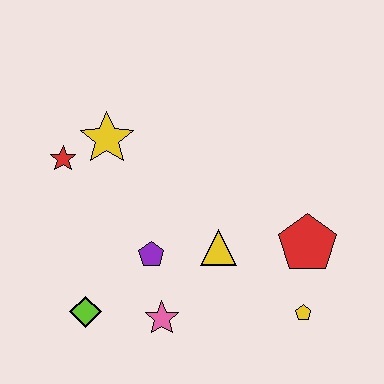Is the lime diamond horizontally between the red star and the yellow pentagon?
Yes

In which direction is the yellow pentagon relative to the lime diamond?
The yellow pentagon is to the right of the lime diamond.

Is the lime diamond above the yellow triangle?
No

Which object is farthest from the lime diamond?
The red pentagon is farthest from the lime diamond.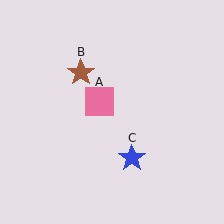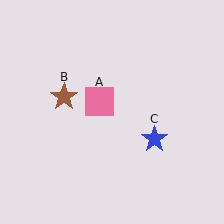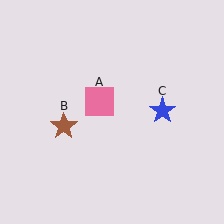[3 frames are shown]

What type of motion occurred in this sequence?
The brown star (object B), blue star (object C) rotated counterclockwise around the center of the scene.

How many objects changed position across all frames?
2 objects changed position: brown star (object B), blue star (object C).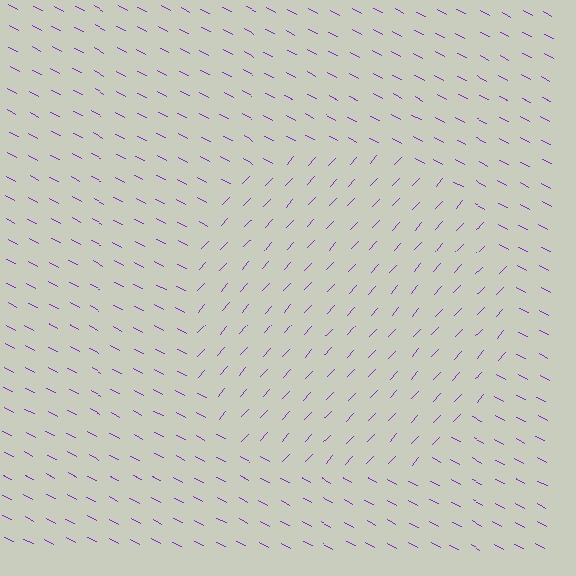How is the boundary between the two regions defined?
The boundary is defined purely by a change in line orientation (approximately 75 degrees difference). All lines are the same color and thickness.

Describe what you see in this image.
The image is filled with small purple line segments. A circle region in the image has lines oriented differently from the surrounding lines, creating a visible texture boundary.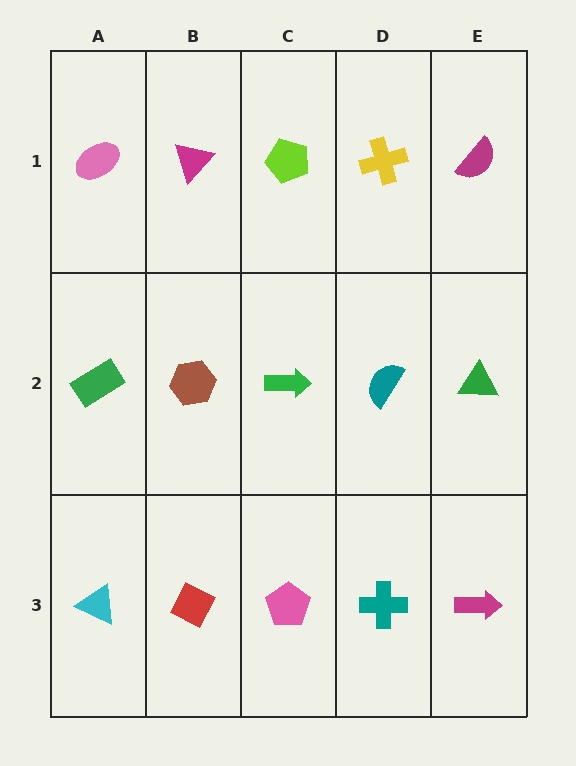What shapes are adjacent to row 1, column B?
A brown hexagon (row 2, column B), a pink ellipse (row 1, column A), a lime pentagon (row 1, column C).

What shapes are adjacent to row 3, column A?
A green rectangle (row 2, column A), a red diamond (row 3, column B).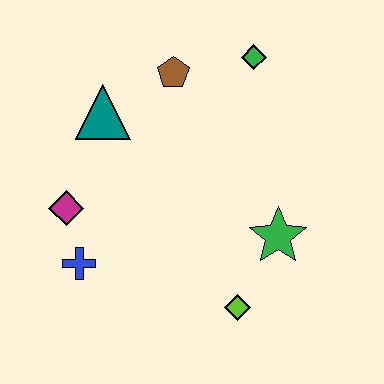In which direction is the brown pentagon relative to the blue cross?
The brown pentagon is above the blue cross.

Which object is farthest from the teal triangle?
The lime diamond is farthest from the teal triangle.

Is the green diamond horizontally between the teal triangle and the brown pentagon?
No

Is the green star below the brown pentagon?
Yes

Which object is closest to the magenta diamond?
The blue cross is closest to the magenta diamond.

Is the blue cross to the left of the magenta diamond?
No